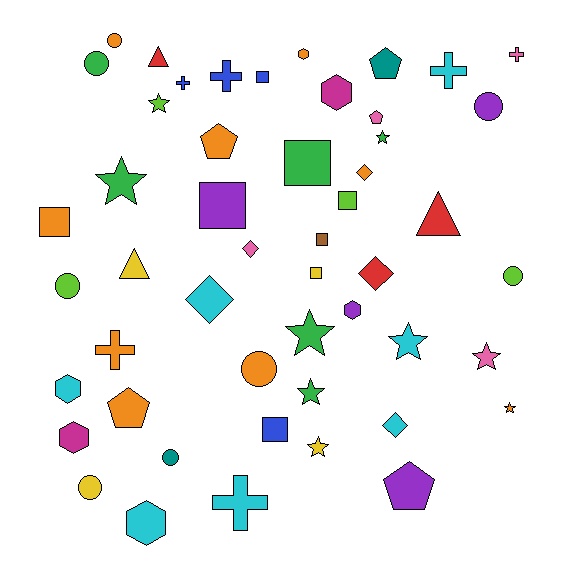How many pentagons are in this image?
There are 5 pentagons.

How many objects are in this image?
There are 50 objects.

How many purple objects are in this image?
There are 4 purple objects.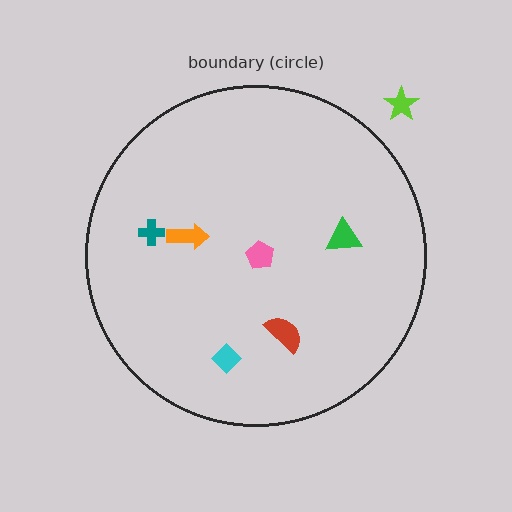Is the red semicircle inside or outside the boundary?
Inside.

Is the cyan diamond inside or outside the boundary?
Inside.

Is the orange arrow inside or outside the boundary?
Inside.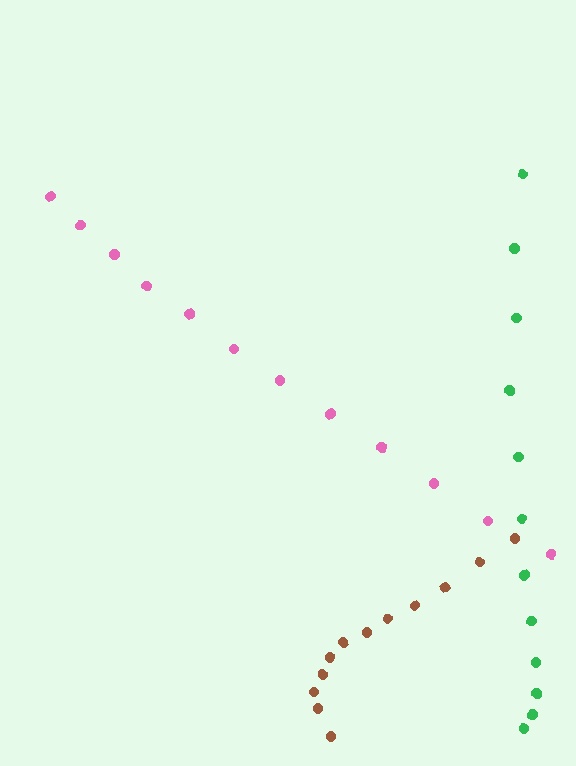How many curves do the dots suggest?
There are 3 distinct paths.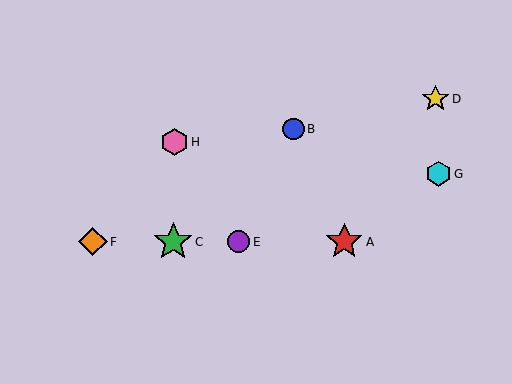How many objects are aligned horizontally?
4 objects (A, C, E, F) are aligned horizontally.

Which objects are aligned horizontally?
Objects A, C, E, F are aligned horizontally.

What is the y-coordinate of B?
Object B is at y≈129.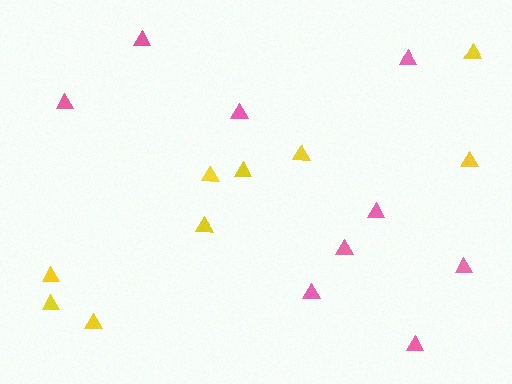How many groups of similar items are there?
There are 2 groups: one group of pink triangles (9) and one group of yellow triangles (9).